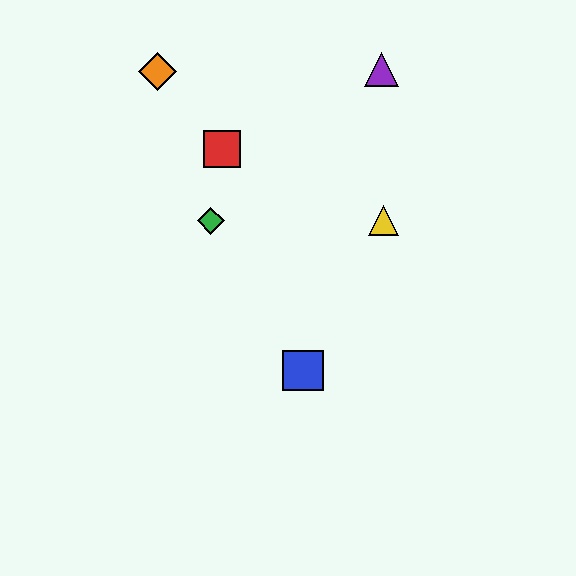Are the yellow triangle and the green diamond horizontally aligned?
Yes, both are at y≈221.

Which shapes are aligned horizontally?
The green diamond, the yellow triangle are aligned horizontally.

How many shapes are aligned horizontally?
2 shapes (the green diamond, the yellow triangle) are aligned horizontally.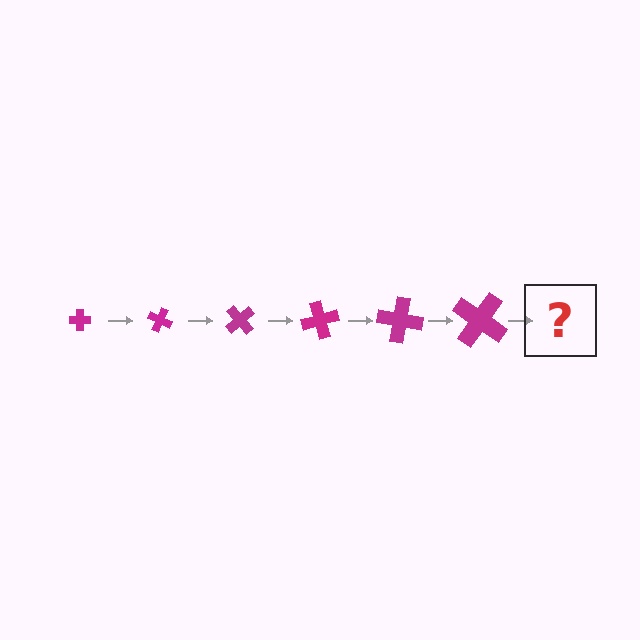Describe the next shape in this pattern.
It should be a cross, larger than the previous one and rotated 150 degrees from the start.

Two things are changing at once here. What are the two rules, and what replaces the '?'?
The two rules are that the cross grows larger each step and it rotates 25 degrees each step. The '?' should be a cross, larger than the previous one and rotated 150 degrees from the start.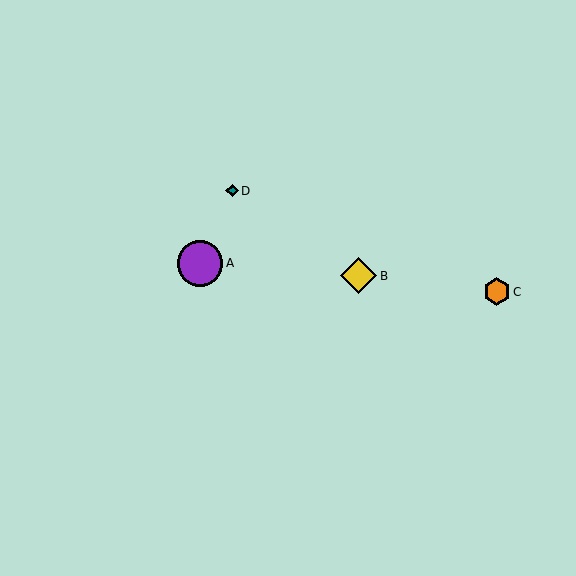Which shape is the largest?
The purple circle (labeled A) is the largest.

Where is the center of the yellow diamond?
The center of the yellow diamond is at (359, 276).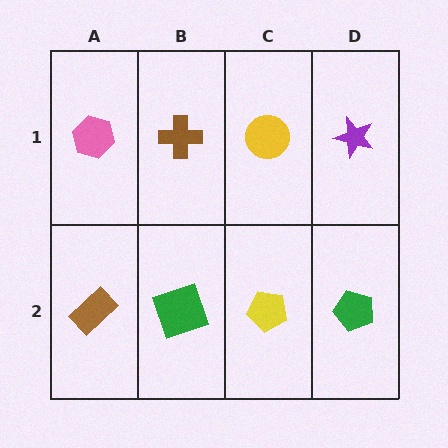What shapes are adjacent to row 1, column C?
A yellow pentagon (row 2, column C), a brown cross (row 1, column B), a purple star (row 1, column D).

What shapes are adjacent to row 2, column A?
A pink hexagon (row 1, column A), a green square (row 2, column B).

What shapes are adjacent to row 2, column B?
A brown cross (row 1, column B), a brown rectangle (row 2, column A), a yellow pentagon (row 2, column C).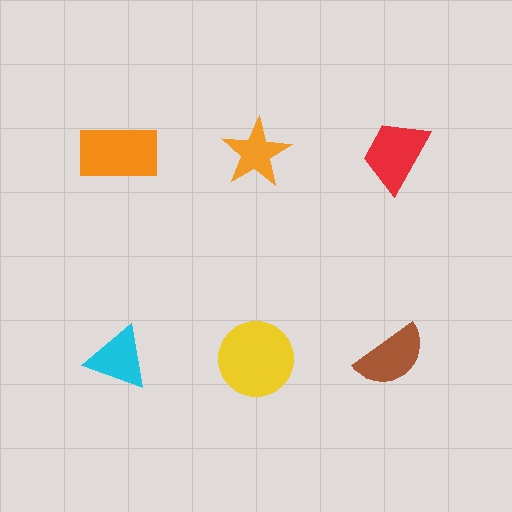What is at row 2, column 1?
A cyan triangle.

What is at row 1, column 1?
An orange rectangle.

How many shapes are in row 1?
3 shapes.